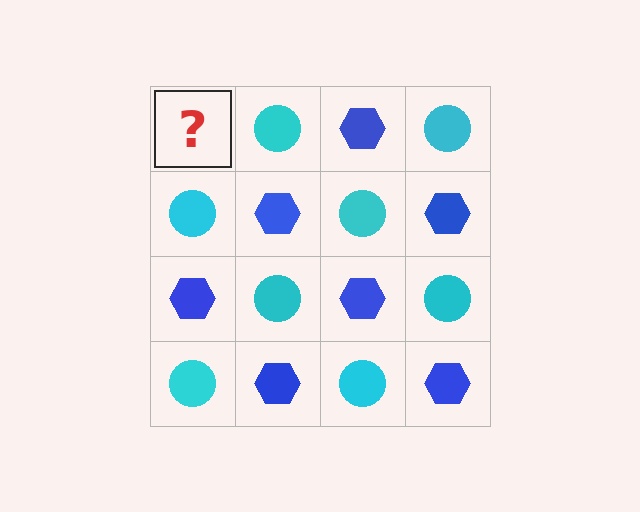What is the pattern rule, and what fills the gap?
The rule is that it alternates blue hexagon and cyan circle in a checkerboard pattern. The gap should be filled with a blue hexagon.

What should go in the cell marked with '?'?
The missing cell should contain a blue hexagon.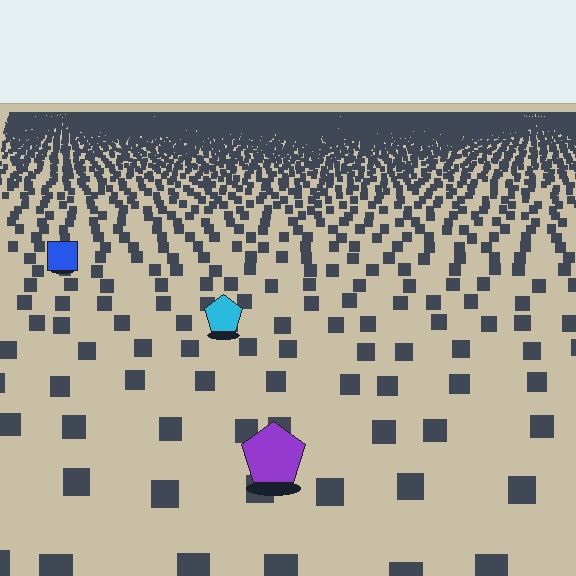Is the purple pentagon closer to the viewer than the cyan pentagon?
Yes. The purple pentagon is closer — you can tell from the texture gradient: the ground texture is coarser near it.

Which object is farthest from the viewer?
The blue square is farthest from the viewer. It appears smaller and the ground texture around it is denser.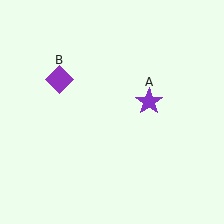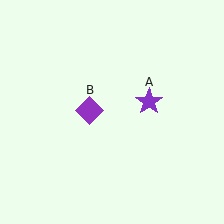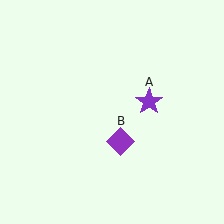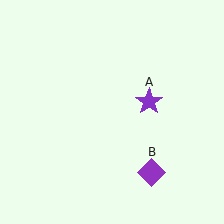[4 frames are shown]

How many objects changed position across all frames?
1 object changed position: purple diamond (object B).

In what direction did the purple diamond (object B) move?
The purple diamond (object B) moved down and to the right.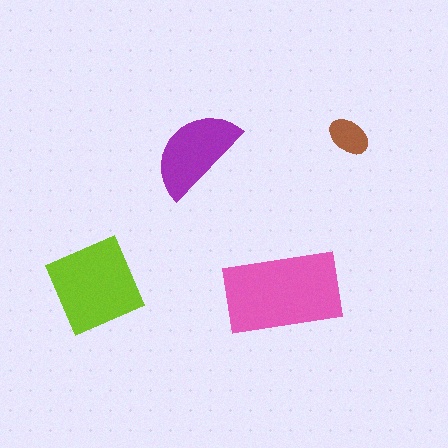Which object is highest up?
The brown ellipse is topmost.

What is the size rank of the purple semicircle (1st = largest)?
3rd.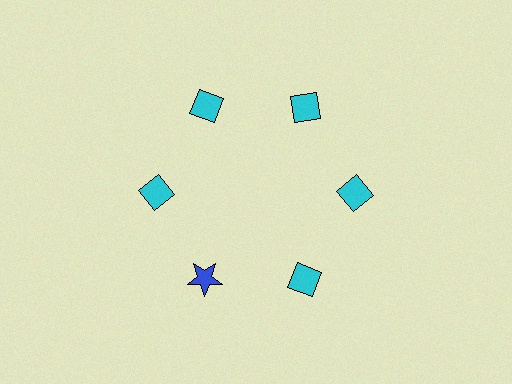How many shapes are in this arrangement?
There are 6 shapes arranged in a ring pattern.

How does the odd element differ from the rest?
It differs in both color (blue instead of cyan) and shape (star instead of diamond).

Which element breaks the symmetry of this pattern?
The blue star at roughly the 7 o'clock position breaks the symmetry. All other shapes are cyan diamonds.